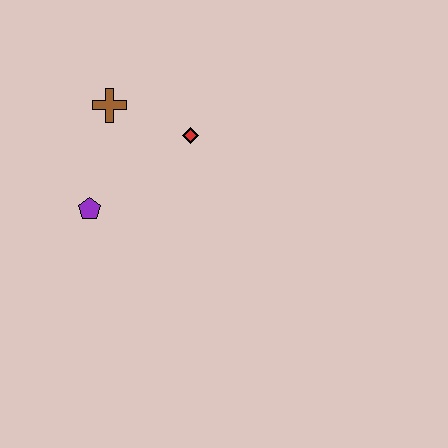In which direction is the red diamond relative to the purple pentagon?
The red diamond is to the right of the purple pentagon.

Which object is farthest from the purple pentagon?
The red diamond is farthest from the purple pentagon.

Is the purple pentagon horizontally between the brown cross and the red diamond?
No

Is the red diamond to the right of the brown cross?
Yes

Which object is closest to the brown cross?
The red diamond is closest to the brown cross.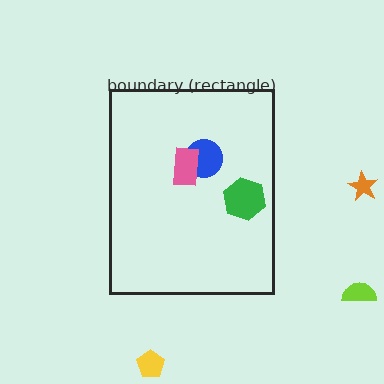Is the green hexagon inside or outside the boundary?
Inside.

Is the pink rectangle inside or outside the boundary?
Inside.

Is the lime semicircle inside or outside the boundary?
Outside.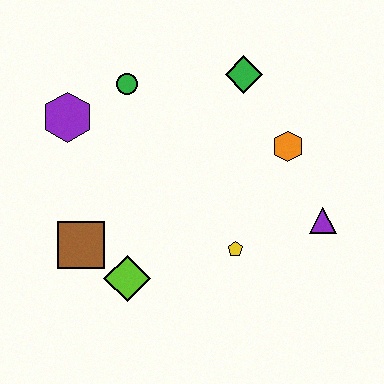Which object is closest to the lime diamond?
The brown square is closest to the lime diamond.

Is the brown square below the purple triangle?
Yes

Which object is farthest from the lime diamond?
The green diamond is farthest from the lime diamond.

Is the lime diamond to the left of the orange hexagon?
Yes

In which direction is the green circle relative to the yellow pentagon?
The green circle is above the yellow pentagon.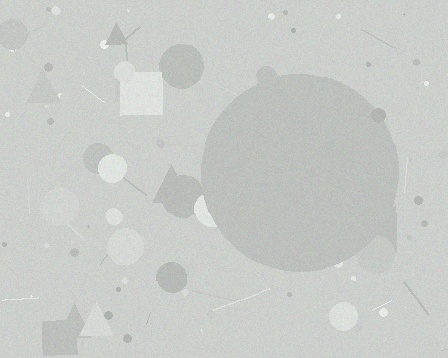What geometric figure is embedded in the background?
A circle is embedded in the background.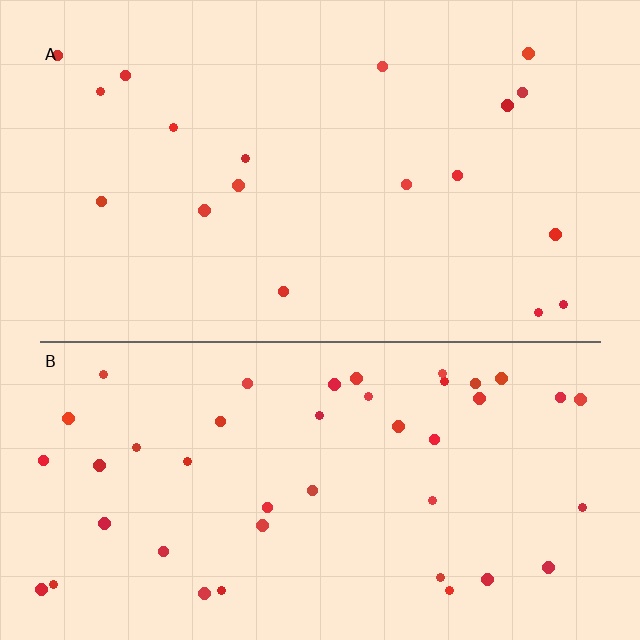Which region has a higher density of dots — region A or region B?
B (the bottom).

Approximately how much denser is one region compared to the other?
Approximately 2.3× — region B over region A.